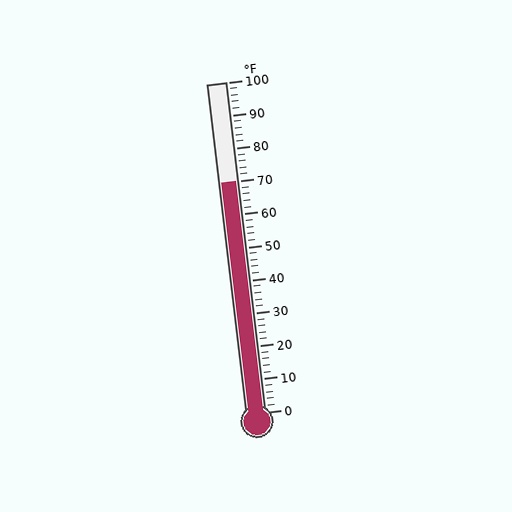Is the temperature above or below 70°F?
The temperature is at 70°F.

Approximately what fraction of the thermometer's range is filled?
The thermometer is filled to approximately 70% of its range.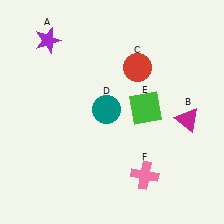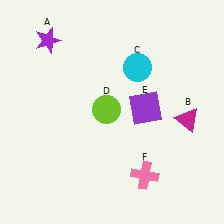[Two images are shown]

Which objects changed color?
C changed from red to cyan. D changed from teal to lime. E changed from green to purple.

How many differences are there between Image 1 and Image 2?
There are 3 differences between the two images.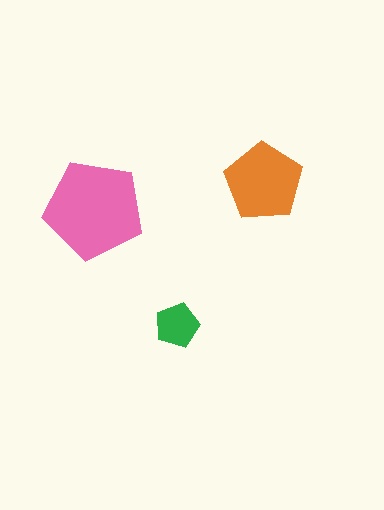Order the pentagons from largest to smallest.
the pink one, the orange one, the green one.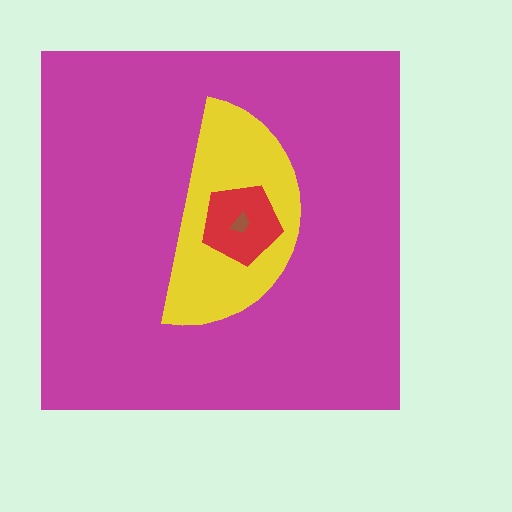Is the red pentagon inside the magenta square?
Yes.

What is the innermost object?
The brown trapezoid.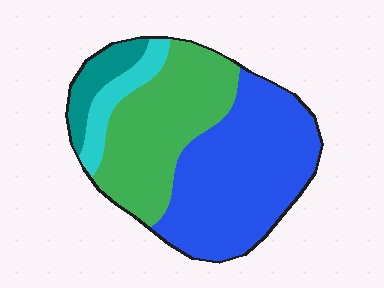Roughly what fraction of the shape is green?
Green takes up about one third (1/3) of the shape.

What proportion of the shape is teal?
Teal covers roughly 10% of the shape.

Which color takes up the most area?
Blue, at roughly 50%.